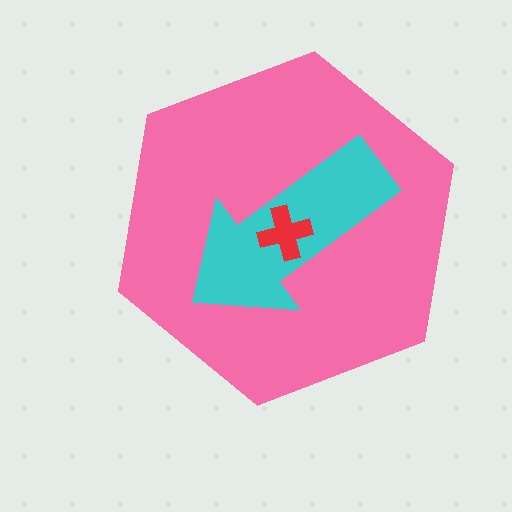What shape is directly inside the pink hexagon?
The cyan arrow.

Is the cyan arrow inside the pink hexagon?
Yes.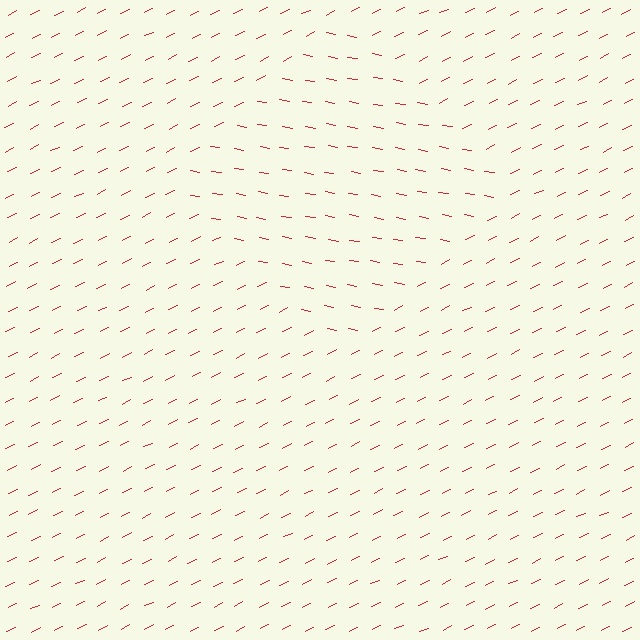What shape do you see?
I see a diamond.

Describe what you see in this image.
The image is filled with small red line segments. A diamond region in the image has lines oriented differently from the surrounding lines, creating a visible texture boundary.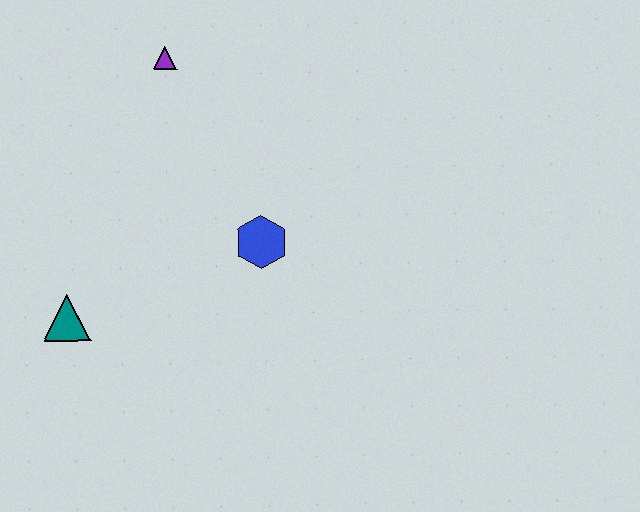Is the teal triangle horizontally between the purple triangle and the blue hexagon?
No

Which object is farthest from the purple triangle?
The teal triangle is farthest from the purple triangle.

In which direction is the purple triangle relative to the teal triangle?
The purple triangle is above the teal triangle.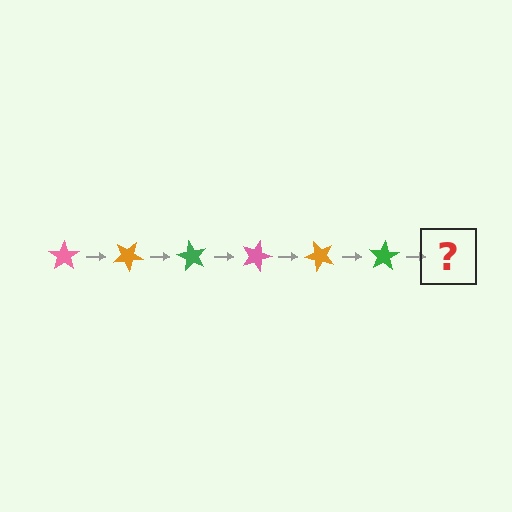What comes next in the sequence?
The next element should be a pink star, rotated 180 degrees from the start.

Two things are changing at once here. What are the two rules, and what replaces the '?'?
The two rules are that it rotates 30 degrees each step and the color cycles through pink, orange, and green. The '?' should be a pink star, rotated 180 degrees from the start.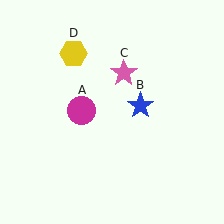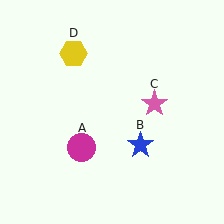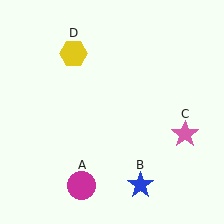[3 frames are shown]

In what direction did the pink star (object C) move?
The pink star (object C) moved down and to the right.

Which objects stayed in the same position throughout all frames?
Yellow hexagon (object D) remained stationary.